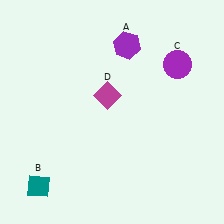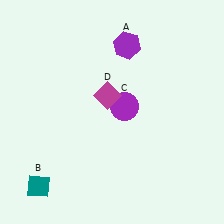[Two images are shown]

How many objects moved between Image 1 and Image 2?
1 object moved between the two images.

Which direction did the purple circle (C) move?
The purple circle (C) moved left.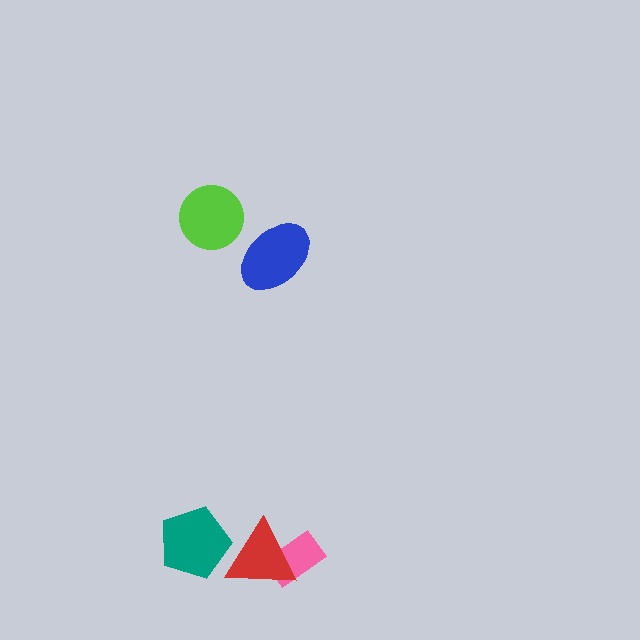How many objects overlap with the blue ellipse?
0 objects overlap with the blue ellipse.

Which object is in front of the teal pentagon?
The red triangle is in front of the teal pentagon.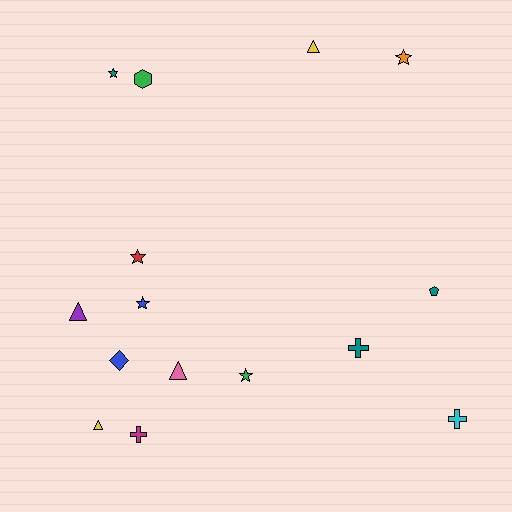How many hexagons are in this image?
There is 1 hexagon.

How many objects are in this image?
There are 15 objects.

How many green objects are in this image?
There are 2 green objects.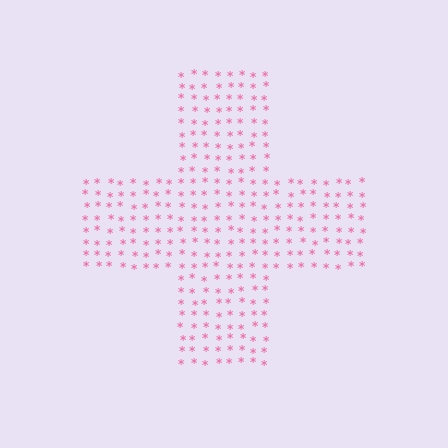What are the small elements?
The small elements are asterisks.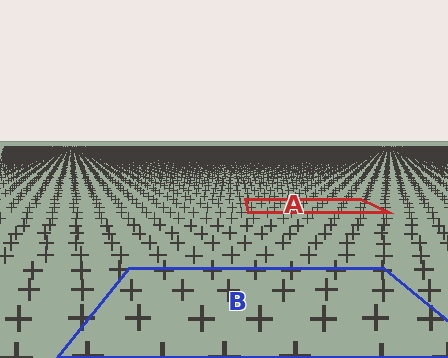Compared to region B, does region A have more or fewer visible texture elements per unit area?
Region A has more texture elements per unit area — they are packed more densely because it is farther away.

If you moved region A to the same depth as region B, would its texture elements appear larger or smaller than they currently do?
They would appear larger. At a closer depth, the same texture elements are projected at a bigger on-screen size.